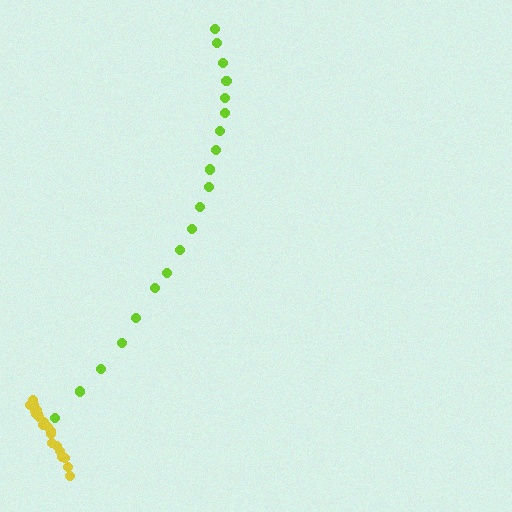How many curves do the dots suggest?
There are 2 distinct paths.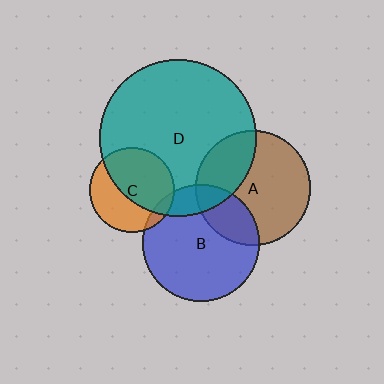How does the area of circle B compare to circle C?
Approximately 1.9 times.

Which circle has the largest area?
Circle D (teal).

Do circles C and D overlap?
Yes.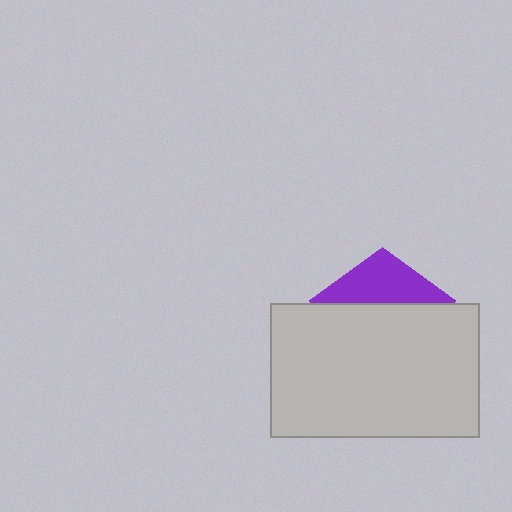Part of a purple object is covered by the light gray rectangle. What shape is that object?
It is a pentagon.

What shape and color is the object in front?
The object in front is a light gray rectangle.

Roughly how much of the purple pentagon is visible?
A small part of it is visible (roughly 31%).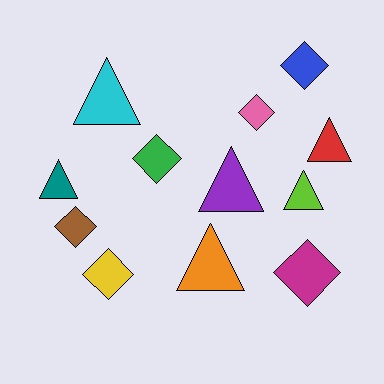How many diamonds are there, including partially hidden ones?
There are 6 diamonds.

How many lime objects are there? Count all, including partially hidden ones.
There is 1 lime object.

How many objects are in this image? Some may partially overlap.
There are 12 objects.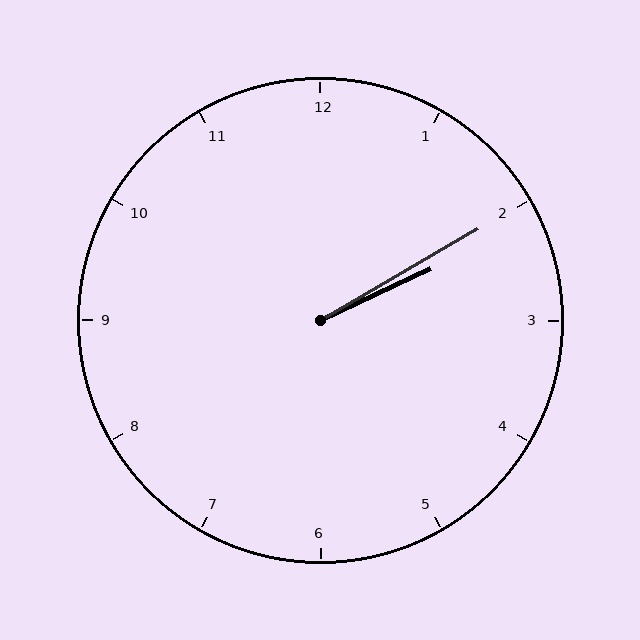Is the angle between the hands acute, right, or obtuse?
It is acute.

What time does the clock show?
2:10.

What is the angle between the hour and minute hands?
Approximately 5 degrees.